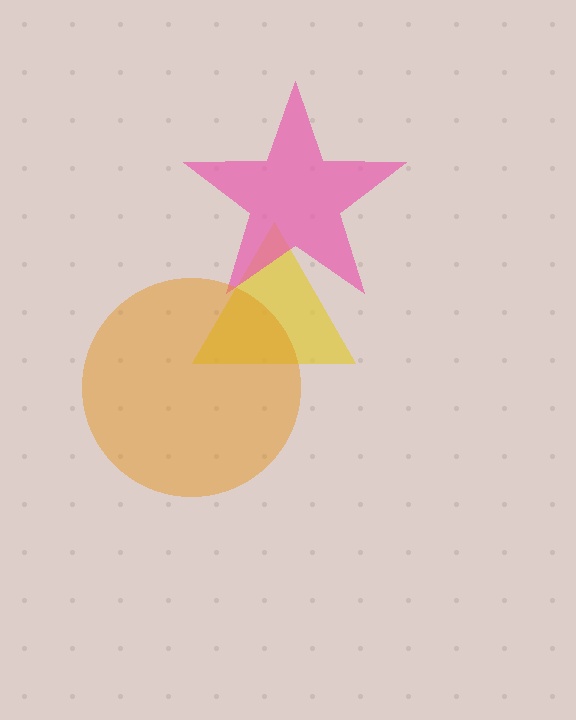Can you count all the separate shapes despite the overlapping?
Yes, there are 3 separate shapes.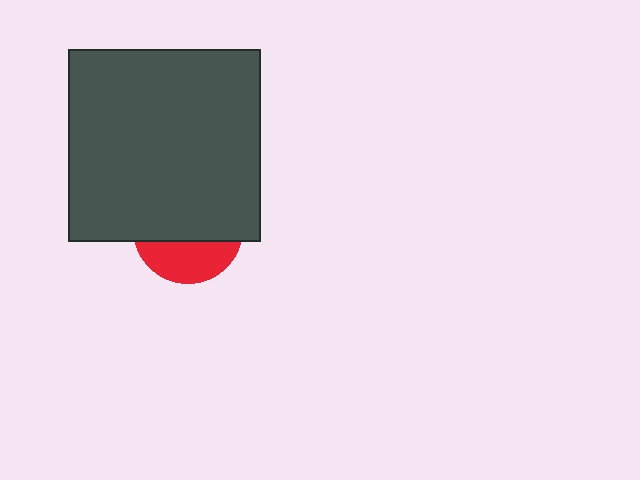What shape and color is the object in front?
The object in front is a dark gray square.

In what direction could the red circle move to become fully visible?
The red circle could move down. That would shift it out from behind the dark gray square entirely.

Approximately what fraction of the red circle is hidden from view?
Roughly 64% of the red circle is hidden behind the dark gray square.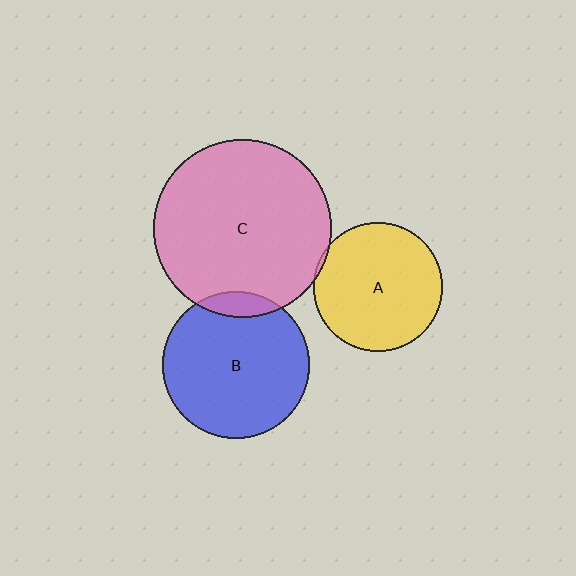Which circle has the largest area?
Circle C (pink).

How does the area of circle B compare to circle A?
Approximately 1.3 times.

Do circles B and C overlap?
Yes.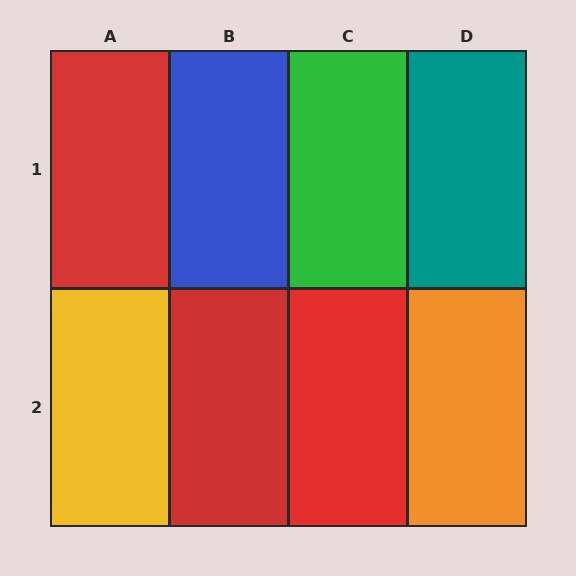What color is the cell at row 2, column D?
Orange.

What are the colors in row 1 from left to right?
Red, blue, green, teal.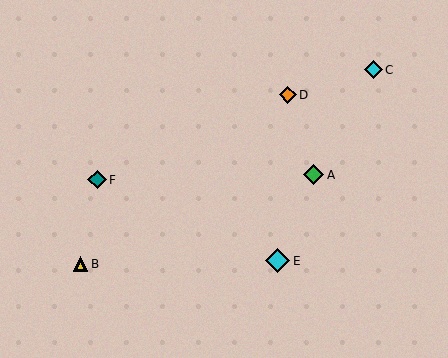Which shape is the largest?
The cyan diamond (labeled E) is the largest.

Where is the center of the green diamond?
The center of the green diamond is at (313, 175).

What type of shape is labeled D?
Shape D is an orange diamond.